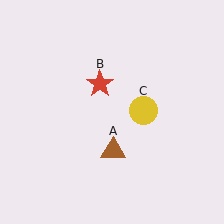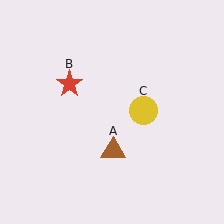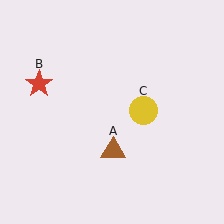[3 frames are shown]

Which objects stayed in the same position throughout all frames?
Brown triangle (object A) and yellow circle (object C) remained stationary.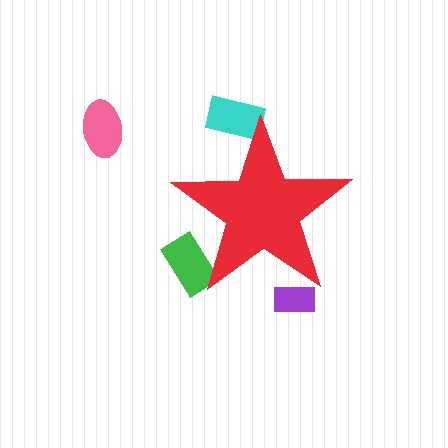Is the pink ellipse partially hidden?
No, the pink ellipse is fully visible.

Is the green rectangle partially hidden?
Yes, the green rectangle is partially hidden behind the red star.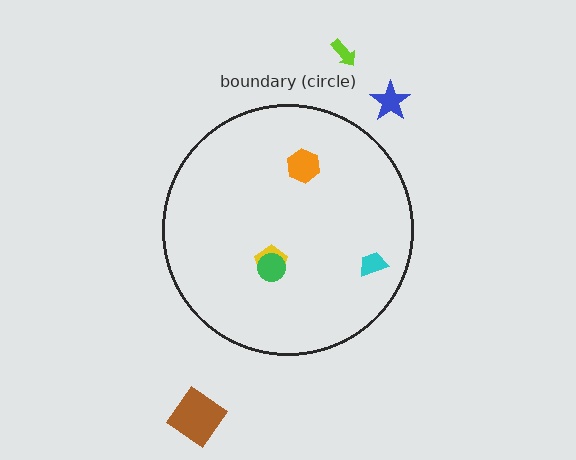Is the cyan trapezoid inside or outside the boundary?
Inside.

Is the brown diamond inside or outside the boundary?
Outside.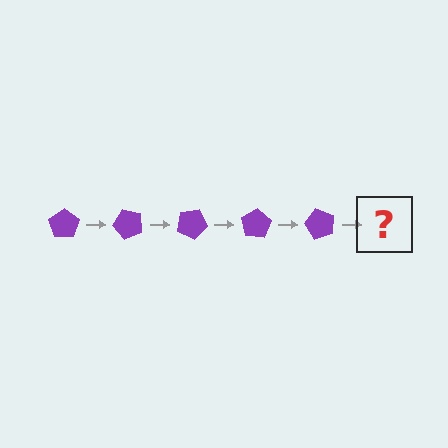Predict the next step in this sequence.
The next step is a purple pentagon rotated 250 degrees.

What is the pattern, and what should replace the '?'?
The pattern is that the pentagon rotates 50 degrees each step. The '?' should be a purple pentagon rotated 250 degrees.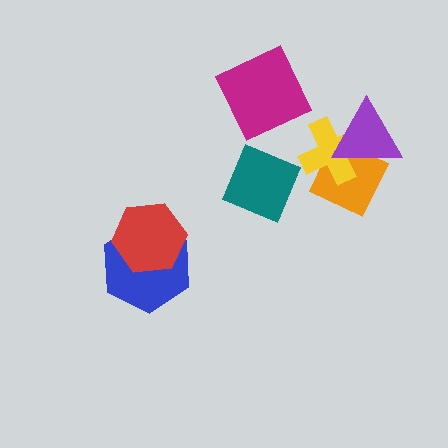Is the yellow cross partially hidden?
Yes, it is partially covered by another shape.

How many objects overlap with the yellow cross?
2 objects overlap with the yellow cross.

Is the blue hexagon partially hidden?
Yes, it is partially covered by another shape.